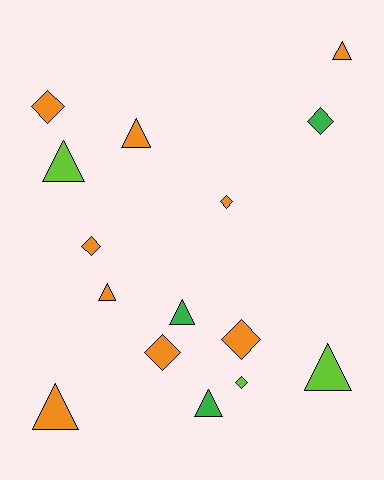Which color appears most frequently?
Orange, with 9 objects.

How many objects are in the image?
There are 15 objects.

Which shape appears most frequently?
Triangle, with 8 objects.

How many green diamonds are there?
There is 1 green diamond.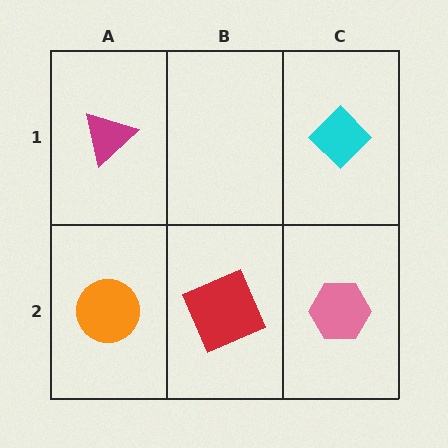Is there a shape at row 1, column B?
No, that cell is empty.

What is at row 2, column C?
A pink hexagon.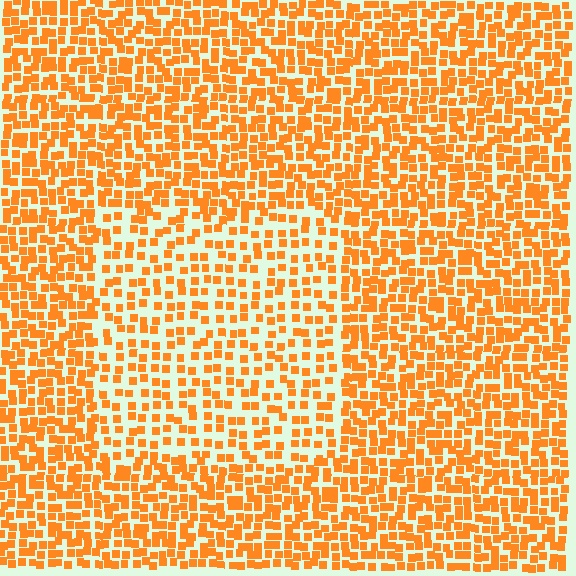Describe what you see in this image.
The image contains small orange elements arranged at two different densities. A rectangle-shaped region is visible where the elements are less densely packed than the surrounding area.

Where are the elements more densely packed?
The elements are more densely packed outside the rectangle boundary.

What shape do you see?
I see a rectangle.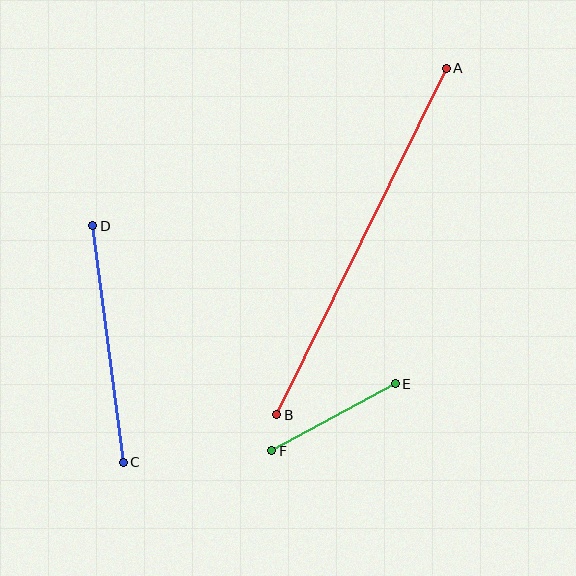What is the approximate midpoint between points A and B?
The midpoint is at approximately (362, 241) pixels.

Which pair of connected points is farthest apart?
Points A and B are farthest apart.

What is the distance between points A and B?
The distance is approximately 386 pixels.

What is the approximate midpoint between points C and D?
The midpoint is at approximately (108, 344) pixels.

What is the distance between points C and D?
The distance is approximately 238 pixels.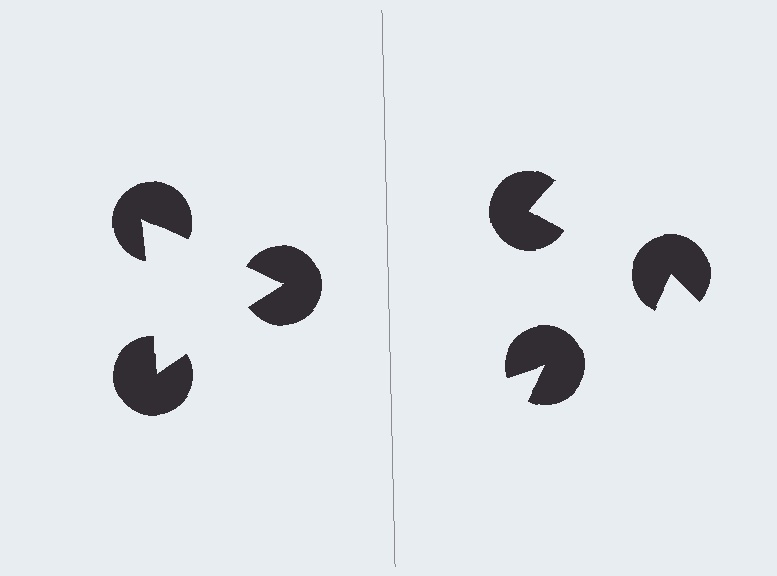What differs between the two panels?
The pac-man discs are positioned identically on both sides; only the wedge orientations differ. On the left they align to a triangle; on the right they are misaligned.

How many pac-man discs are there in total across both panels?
6 — 3 on each side.